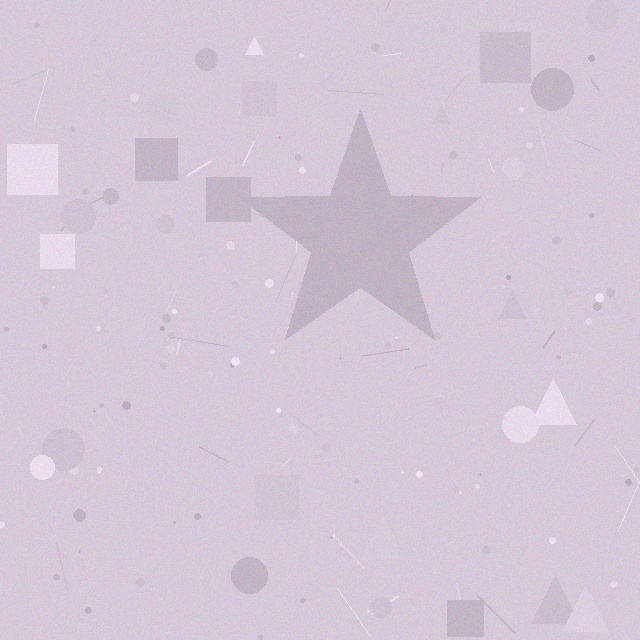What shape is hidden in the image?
A star is hidden in the image.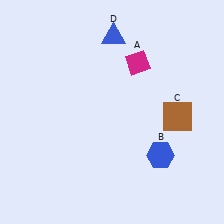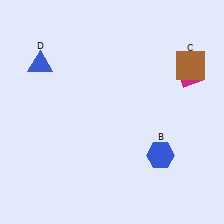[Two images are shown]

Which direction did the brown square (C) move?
The brown square (C) moved up.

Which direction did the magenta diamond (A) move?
The magenta diamond (A) moved right.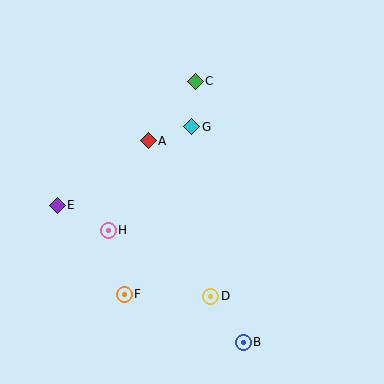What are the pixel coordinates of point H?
Point H is at (108, 230).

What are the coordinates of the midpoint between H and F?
The midpoint between H and F is at (116, 262).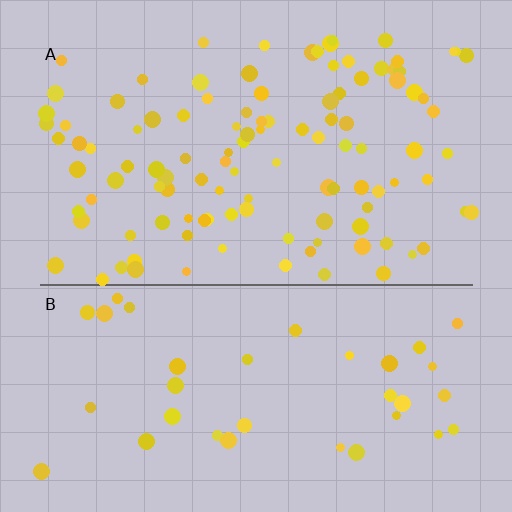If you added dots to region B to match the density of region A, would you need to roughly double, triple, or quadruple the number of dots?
Approximately triple.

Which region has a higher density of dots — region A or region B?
A (the top).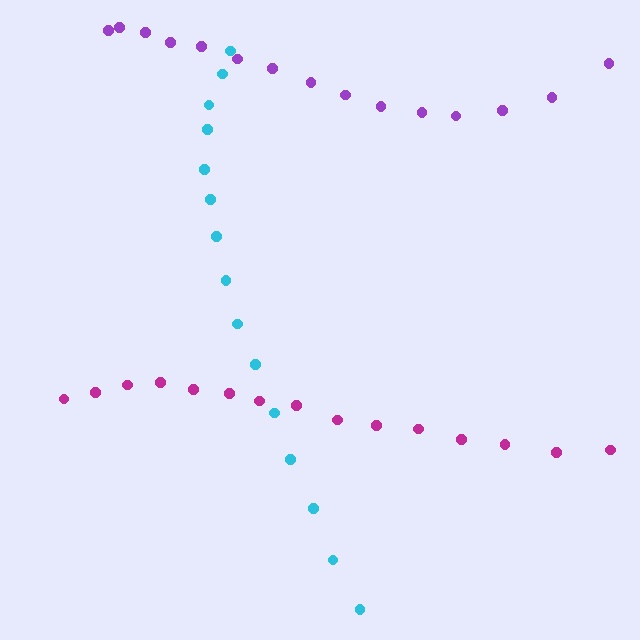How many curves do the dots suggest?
There are 3 distinct paths.